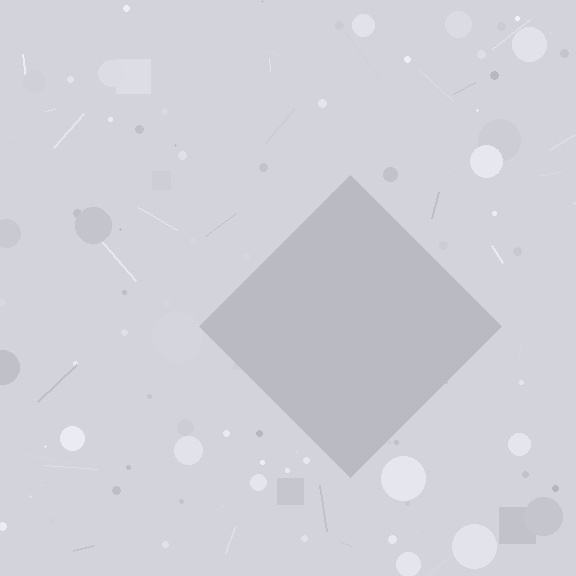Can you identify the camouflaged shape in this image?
The camouflaged shape is a diamond.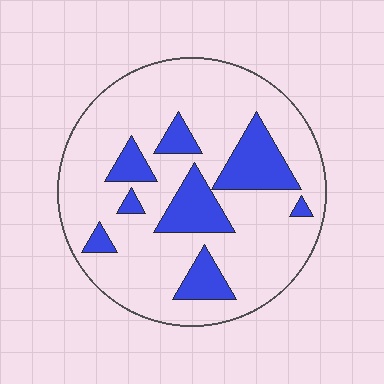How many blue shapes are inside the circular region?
8.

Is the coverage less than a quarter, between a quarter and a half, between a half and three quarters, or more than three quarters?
Less than a quarter.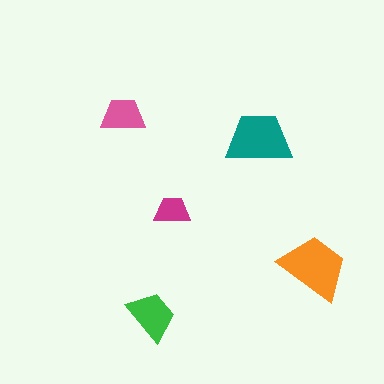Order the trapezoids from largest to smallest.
the orange one, the teal one, the green one, the pink one, the magenta one.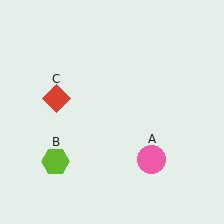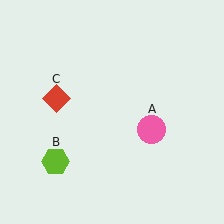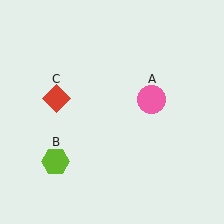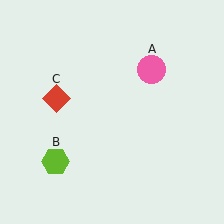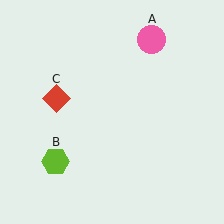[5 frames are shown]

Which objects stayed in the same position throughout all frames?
Lime hexagon (object B) and red diamond (object C) remained stationary.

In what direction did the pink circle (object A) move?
The pink circle (object A) moved up.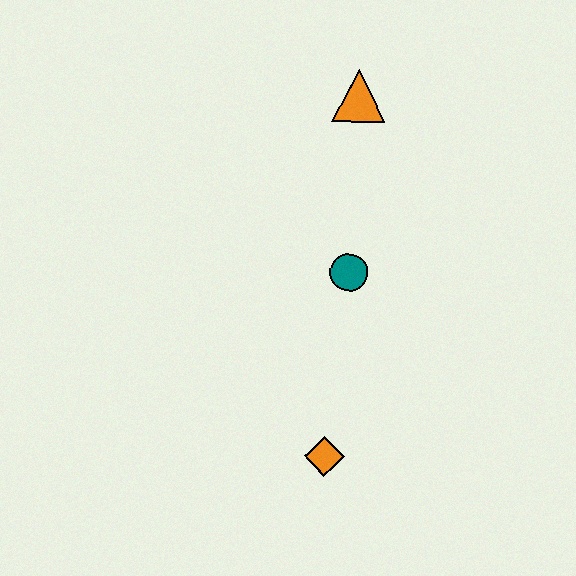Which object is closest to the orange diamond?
The teal circle is closest to the orange diamond.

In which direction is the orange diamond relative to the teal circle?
The orange diamond is below the teal circle.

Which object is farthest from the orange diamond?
The orange triangle is farthest from the orange diamond.